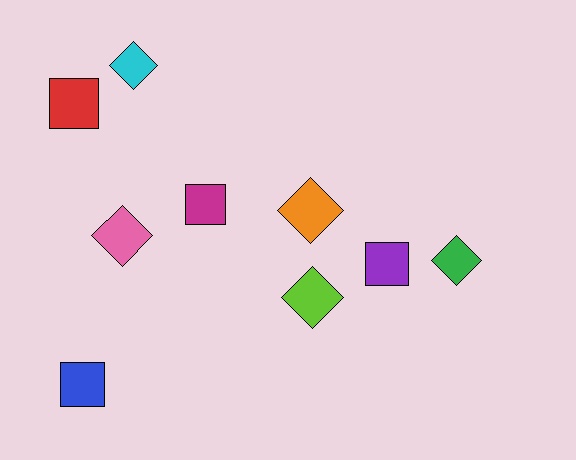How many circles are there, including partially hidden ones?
There are no circles.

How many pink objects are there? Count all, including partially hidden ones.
There is 1 pink object.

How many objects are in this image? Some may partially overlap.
There are 9 objects.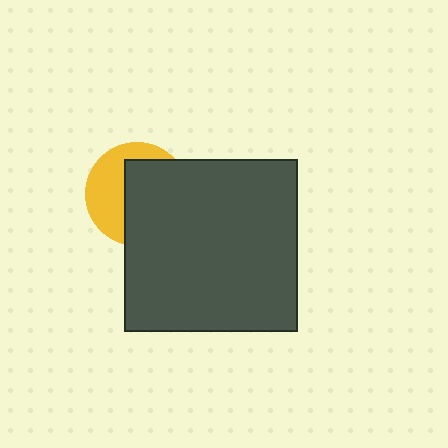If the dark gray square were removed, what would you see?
You would see the complete yellow circle.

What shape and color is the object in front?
The object in front is a dark gray square.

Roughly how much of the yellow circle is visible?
A small part of it is visible (roughly 42%).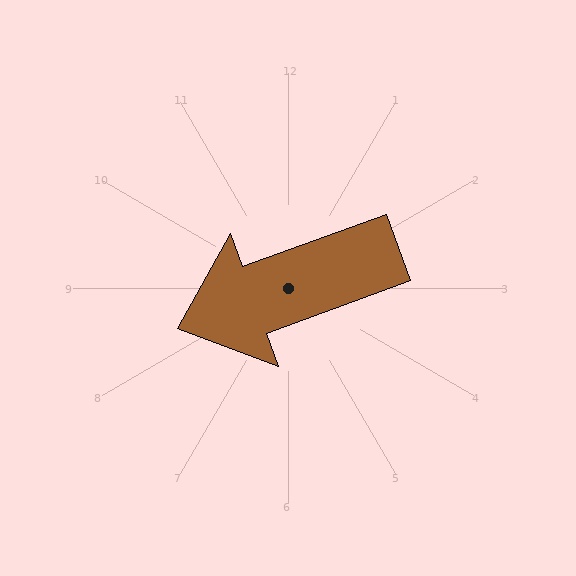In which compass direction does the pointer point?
West.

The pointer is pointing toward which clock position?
Roughly 8 o'clock.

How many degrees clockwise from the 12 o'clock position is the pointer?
Approximately 250 degrees.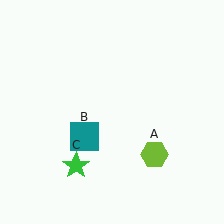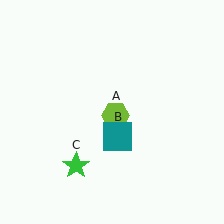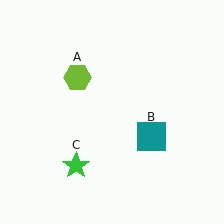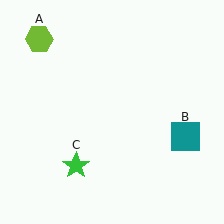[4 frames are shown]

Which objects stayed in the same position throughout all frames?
Green star (object C) remained stationary.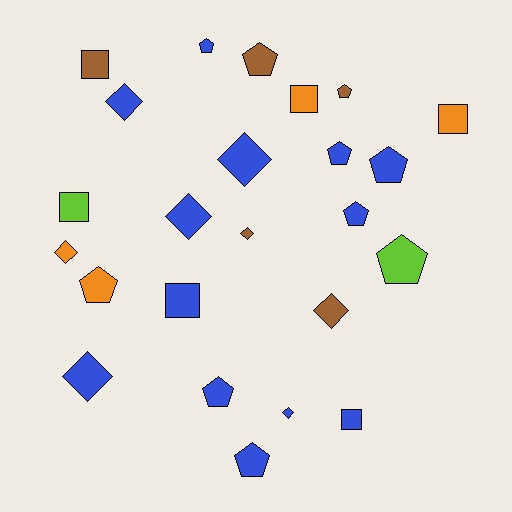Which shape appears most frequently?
Pentagon, with 10 objects.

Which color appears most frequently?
Blue, with 13 objects.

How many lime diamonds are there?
There are no lime diamonds.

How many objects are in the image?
There are 24 objects.